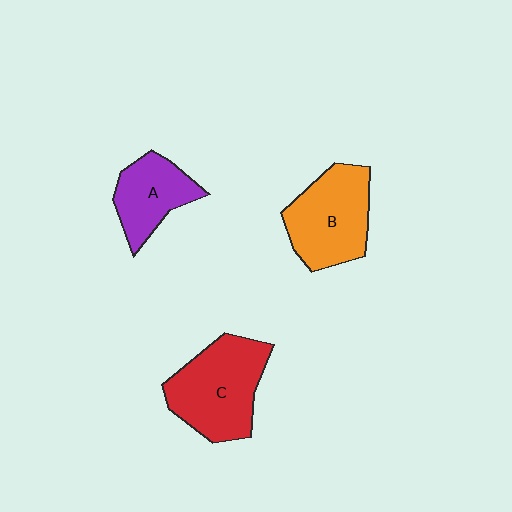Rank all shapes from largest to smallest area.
From largest to smallest: C (red), B (orange), A (purple).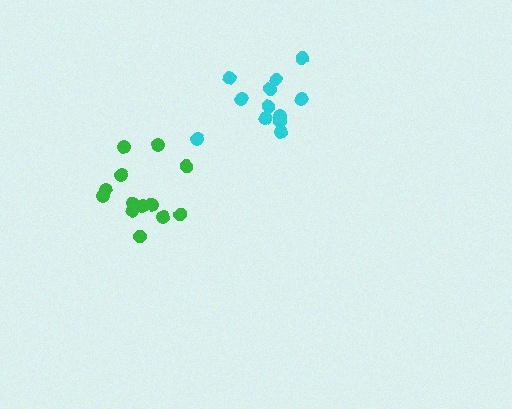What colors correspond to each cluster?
The clusters are colored: cyan, green.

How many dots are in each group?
Group 1: 12 dots, Group 2: 13 dots (25 total).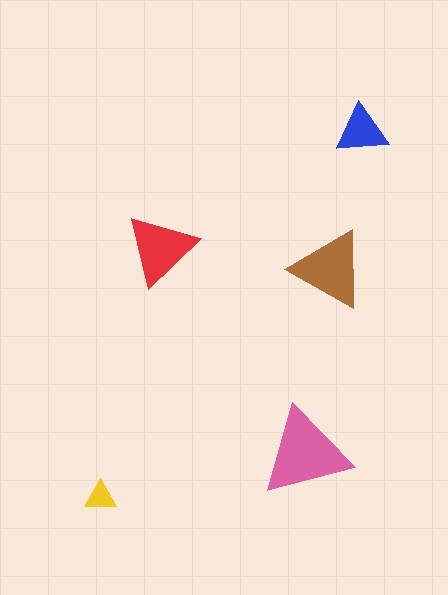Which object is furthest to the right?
The blue triangle is rightmost.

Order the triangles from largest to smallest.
the pink one, the brown one, the red one, the blue one, the yellow one.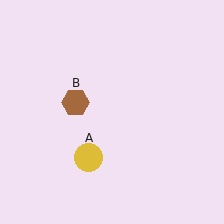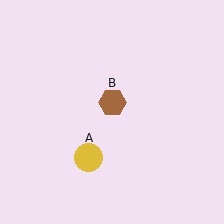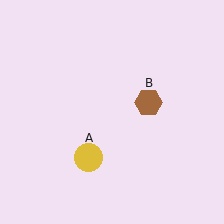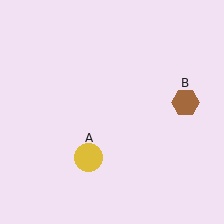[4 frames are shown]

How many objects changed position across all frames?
1 object changed position: brown hexagon (object B).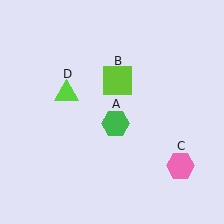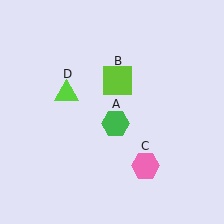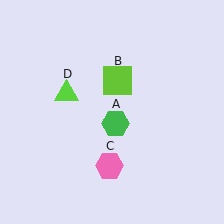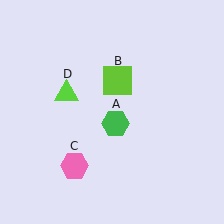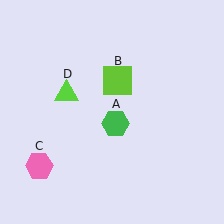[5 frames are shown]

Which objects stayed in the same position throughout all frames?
Green hexagon (object A) and lime square (object B) and lime triangle (object D) remained stationary.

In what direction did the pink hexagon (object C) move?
The pink hexagon (object C) moved left.